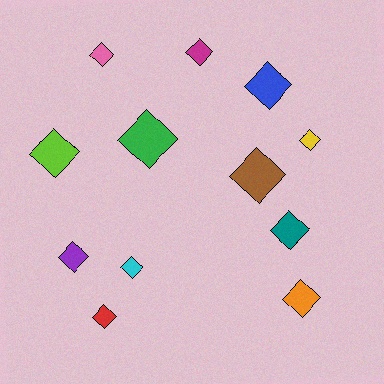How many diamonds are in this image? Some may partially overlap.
There are 12 diamonds.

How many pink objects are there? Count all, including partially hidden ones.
There is 1 pink object.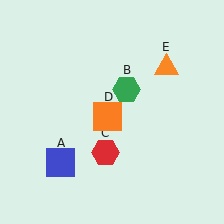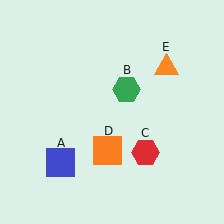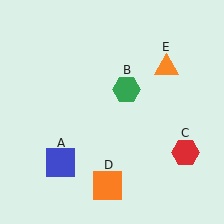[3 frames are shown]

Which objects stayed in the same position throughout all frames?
Blue square (object A) and green hexagon (object B) and orange triangle (object E) remained stationary.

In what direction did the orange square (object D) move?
The orange square (object D) moved down.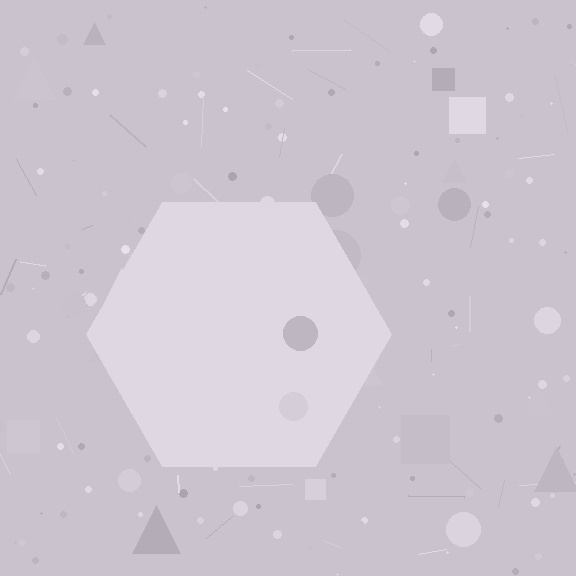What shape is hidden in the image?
A hexagon is hidden in the image.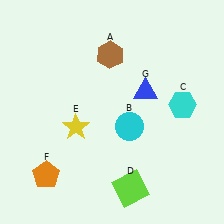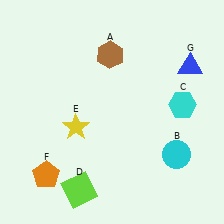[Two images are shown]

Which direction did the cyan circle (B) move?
The cyan circle (B) moved right.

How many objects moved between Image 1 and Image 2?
3 objects moved between the two images.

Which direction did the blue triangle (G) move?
The blue triangle (G) moved right.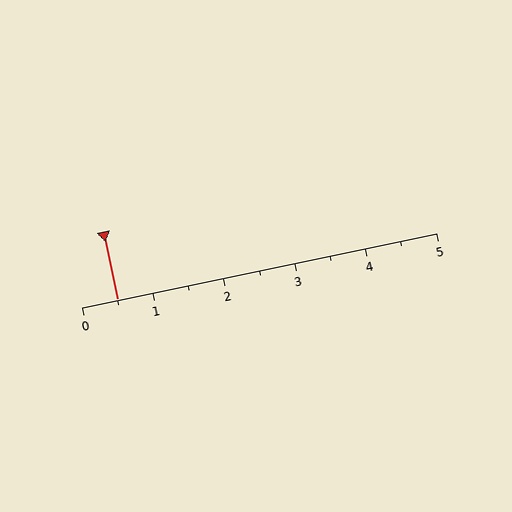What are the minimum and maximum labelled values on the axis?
The axis runs from 0 to 5.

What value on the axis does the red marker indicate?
The marker indicates approximately 0.5.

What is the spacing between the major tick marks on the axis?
The major ticks are spaced 1 apart.